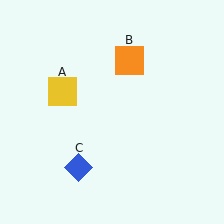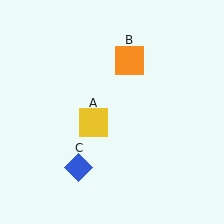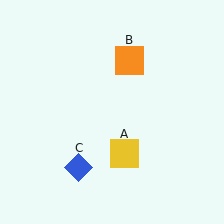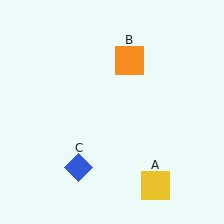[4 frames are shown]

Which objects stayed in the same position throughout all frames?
Orange square (object B) and blue diamond (object C) remained stationary.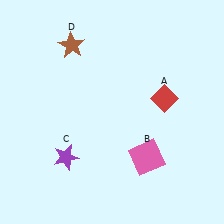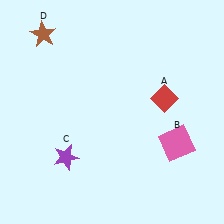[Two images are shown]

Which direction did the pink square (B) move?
The pink square (B) moved right.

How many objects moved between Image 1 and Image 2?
2 objects moved between the two images.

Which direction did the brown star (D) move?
The brown star (D) moved left.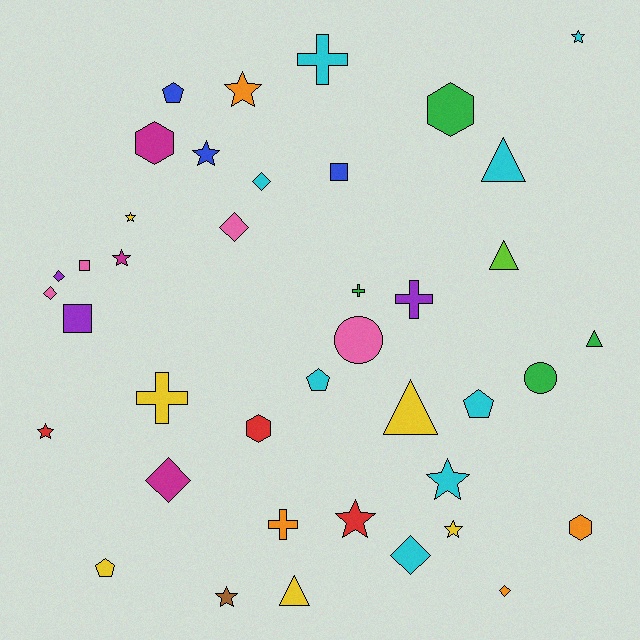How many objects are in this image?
There are 40 objects.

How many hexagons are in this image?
There are 4 hexagons.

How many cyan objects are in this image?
There are 8 cyan objects.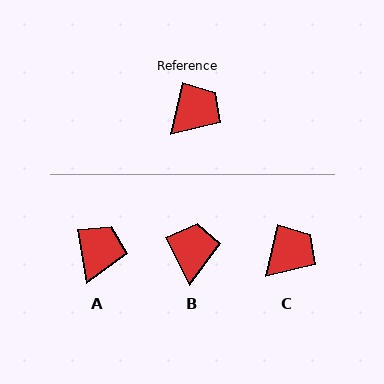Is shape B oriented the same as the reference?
No, it is off by about 40 degrees.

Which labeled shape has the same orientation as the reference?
C.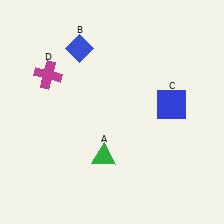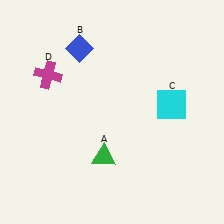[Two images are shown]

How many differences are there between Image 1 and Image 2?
There is 1 difference between the two images.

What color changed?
The square (C) changed from blue in Image 1 to cyan in Image 2.